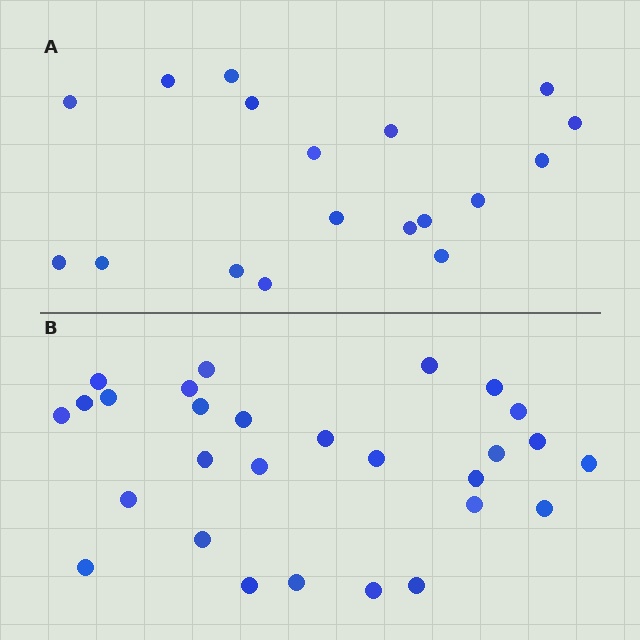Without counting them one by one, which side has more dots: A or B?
Region B (the bottom region) has more dots.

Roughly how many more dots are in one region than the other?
Region B has roughly 10 or so more dots than region A.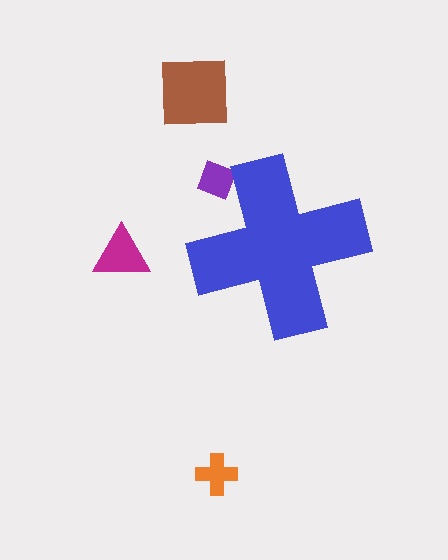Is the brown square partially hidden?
No, the brown square is fully visible.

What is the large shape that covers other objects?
A blue cross.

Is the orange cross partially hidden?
No, the orange cross is fully visible.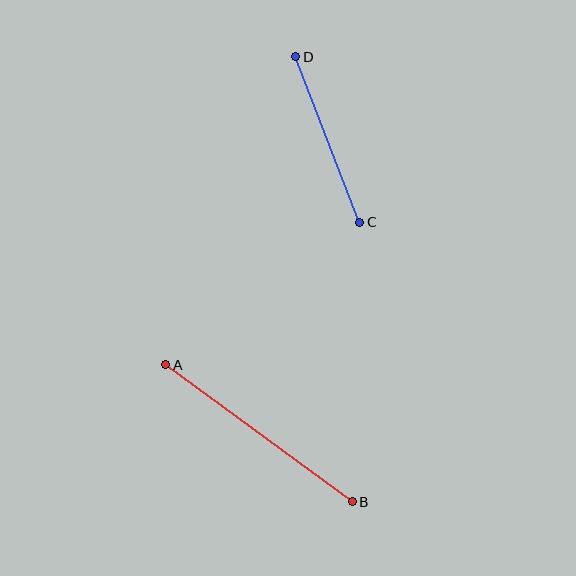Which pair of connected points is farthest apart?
Points A and B are farthest apart.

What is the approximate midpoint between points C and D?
The midpoint is at approximately (328, 140) pixels.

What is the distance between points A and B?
The distance is approximately 231 pixels.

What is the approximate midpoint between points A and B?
The midpoint is at approximately (259, 433) pixels.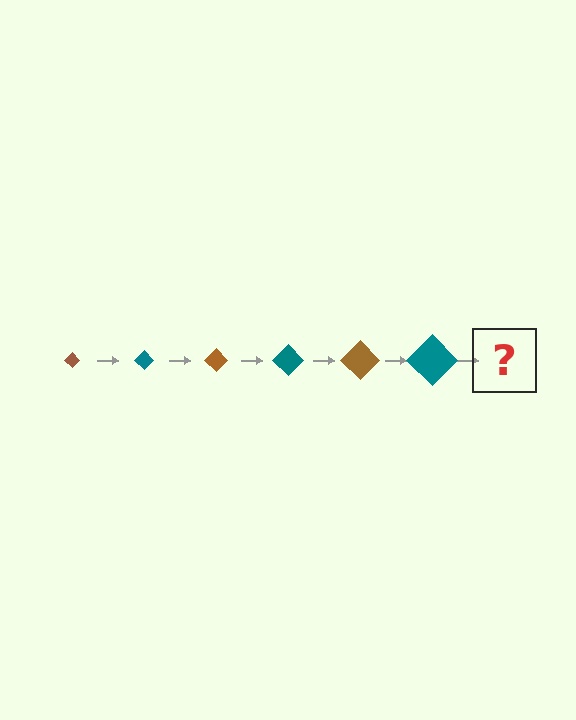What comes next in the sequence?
The next element should be a brown diamond, larger than the previous one.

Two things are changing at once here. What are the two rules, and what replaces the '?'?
The two rules are that the diamond grows larger each step and the color cycles through brown and teal. The '?' should be a brown diamond, larger than the previous one.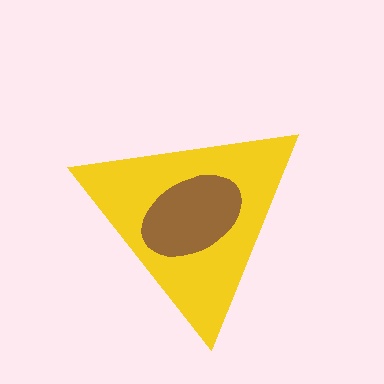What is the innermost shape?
The brown ellipse.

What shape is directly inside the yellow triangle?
The brown ellipse.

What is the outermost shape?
The yellow triangle.